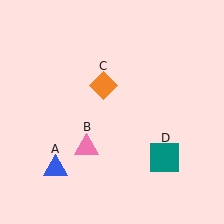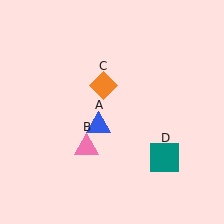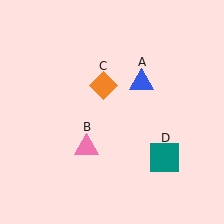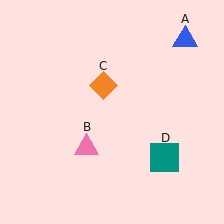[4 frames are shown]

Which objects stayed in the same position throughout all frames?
Pink triangle (object B) and orange diamond (object C) and teal square (object D) remained stationary.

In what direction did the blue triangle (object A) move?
The blue triangle (object A) moved up and to the right.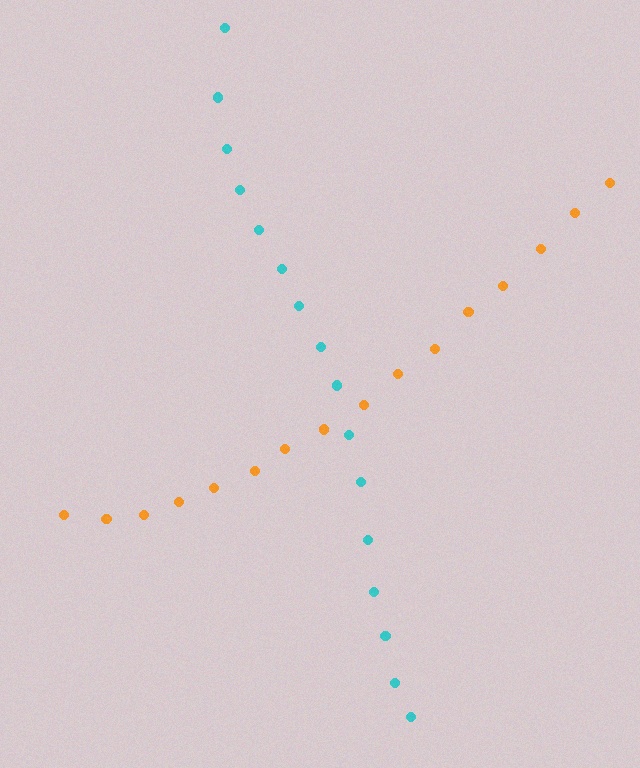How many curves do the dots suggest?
There are 2 distinct paths.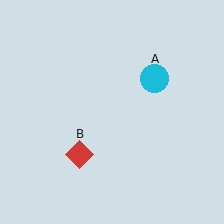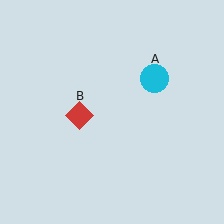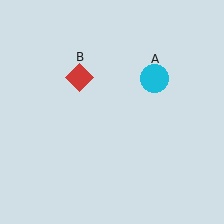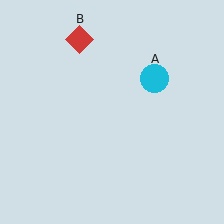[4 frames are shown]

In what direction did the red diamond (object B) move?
The red diamond (object B) moved up.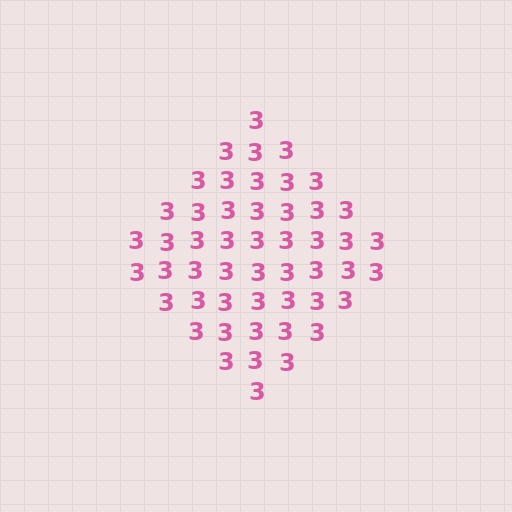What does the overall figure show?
The overall figure shows a diamond.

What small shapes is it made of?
It is made of small digit 3's.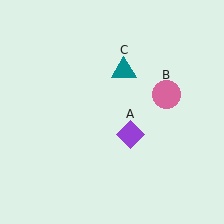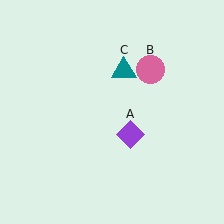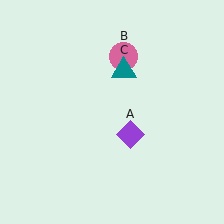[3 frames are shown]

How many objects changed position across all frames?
1 object changed position: pink circle (object B).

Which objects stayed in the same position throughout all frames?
Purple diamond (object A) and teal triangle (object C) remained stationary.